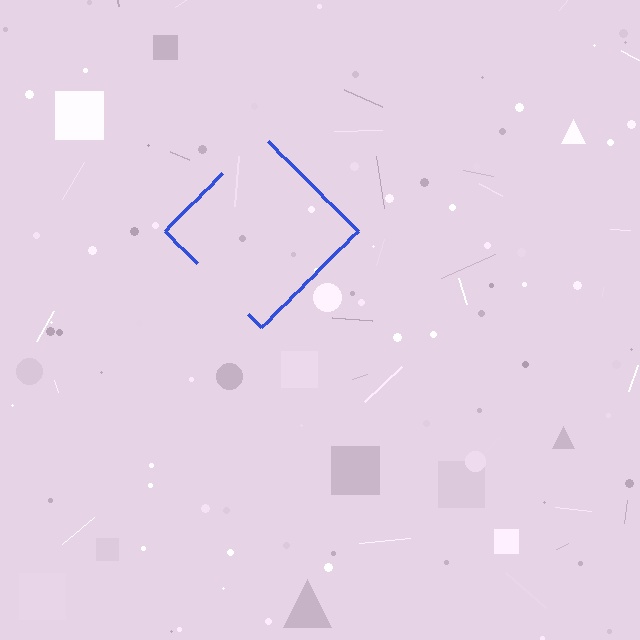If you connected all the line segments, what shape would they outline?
They would outline a diamond.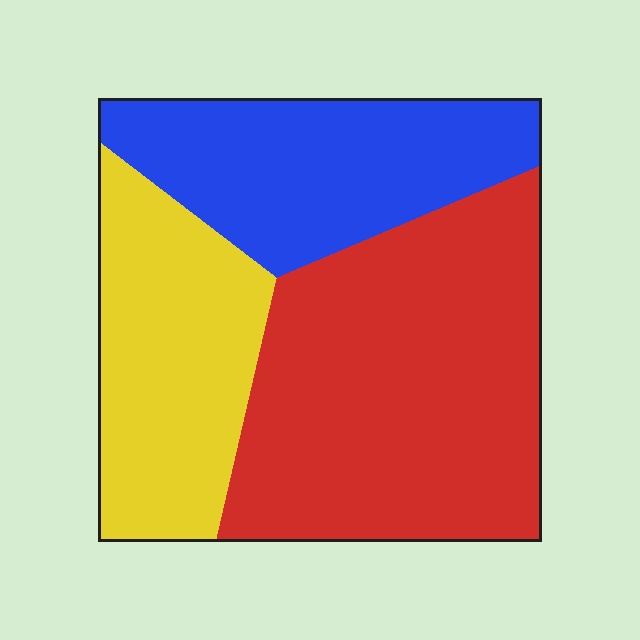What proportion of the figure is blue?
Blue covers roughly 25% of the figure.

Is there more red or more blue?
Red.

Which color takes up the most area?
Red, at roughly 45%.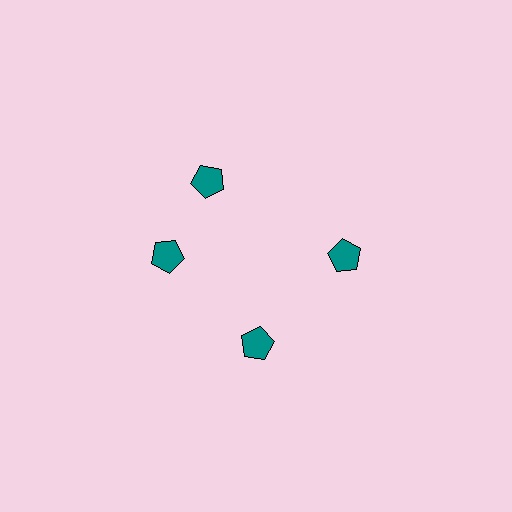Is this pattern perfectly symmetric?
No. The 4 teal pentagons are arranged in a ring, but one element near the 12 o'clock position is rotated out of alignment along the ring, breaking the 4-fold rotational symmetry.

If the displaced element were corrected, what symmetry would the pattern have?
It would have 4-fold rotational symmetry — the pattern would map onto itself every 90 degrees.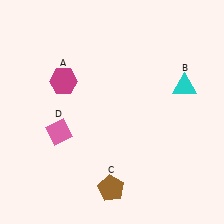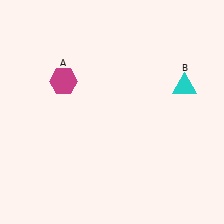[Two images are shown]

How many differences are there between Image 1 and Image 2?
There are 2 differences between the two images.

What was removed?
The brown pentagon (C), the pink diamond (D) were removed in Image 2.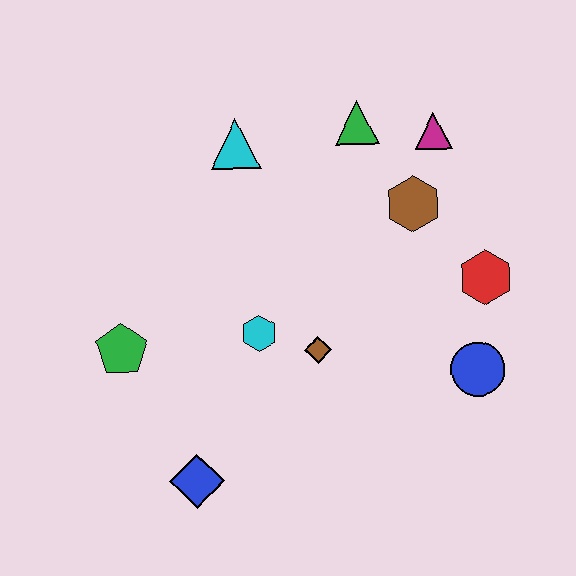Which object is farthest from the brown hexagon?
The blue diamond is farthest from the brown hexagon.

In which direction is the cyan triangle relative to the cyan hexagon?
The cyan triangle is above the cyan hexagon.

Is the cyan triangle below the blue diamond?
No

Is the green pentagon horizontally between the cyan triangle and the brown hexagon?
No